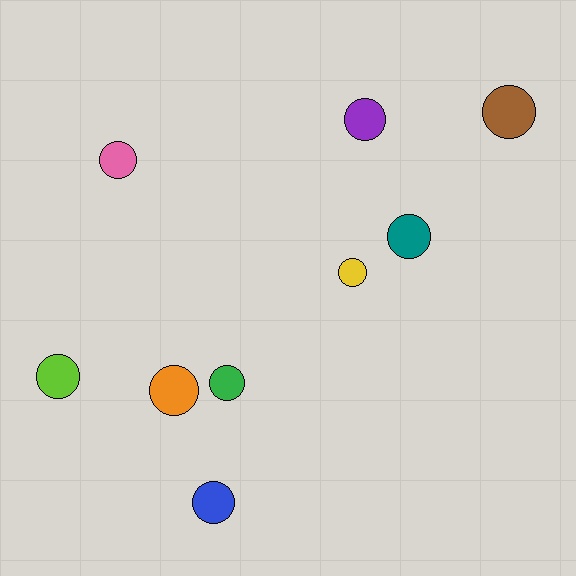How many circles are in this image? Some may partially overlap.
There are 9 circles.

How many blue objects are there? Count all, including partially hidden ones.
There is 1 blue object.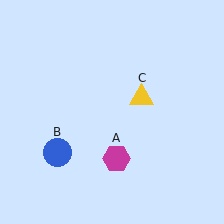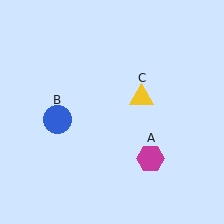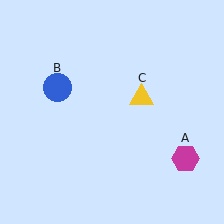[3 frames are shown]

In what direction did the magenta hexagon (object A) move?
The magenta hexagon (object A) moved right.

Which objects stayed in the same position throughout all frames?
Yellow triangle (object C) remained stationary.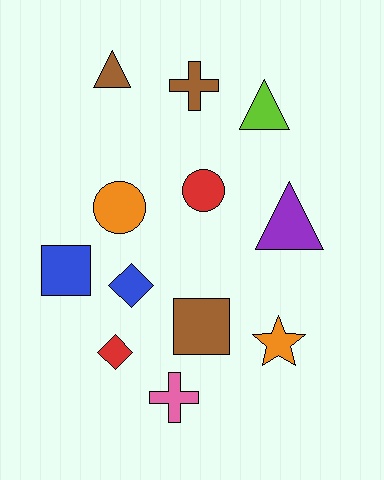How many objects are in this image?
There are 12 objects.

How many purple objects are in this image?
There is 1 purple object.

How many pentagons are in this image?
There are no pentagons.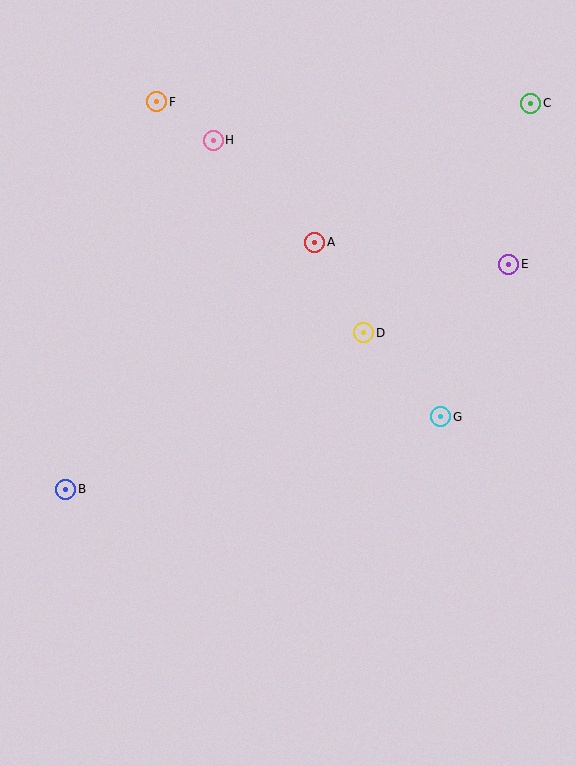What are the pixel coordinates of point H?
Point H is at (213, 140).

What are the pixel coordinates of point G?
Point G is at (441, 417).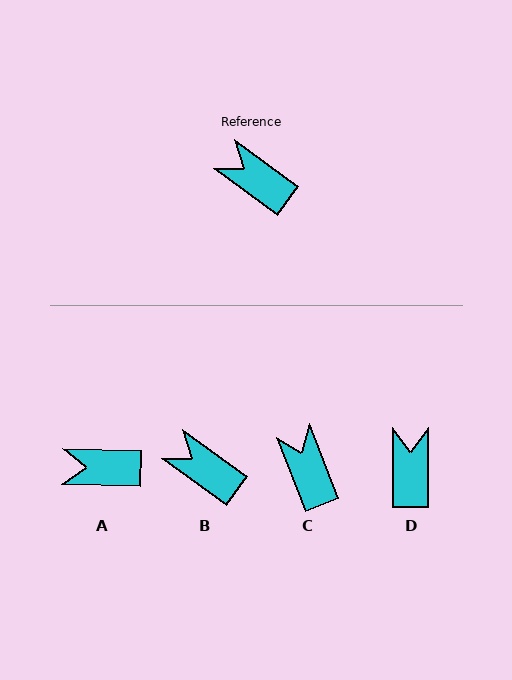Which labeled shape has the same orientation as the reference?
B.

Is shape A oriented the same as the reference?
No, it is off by about 34 degrees.